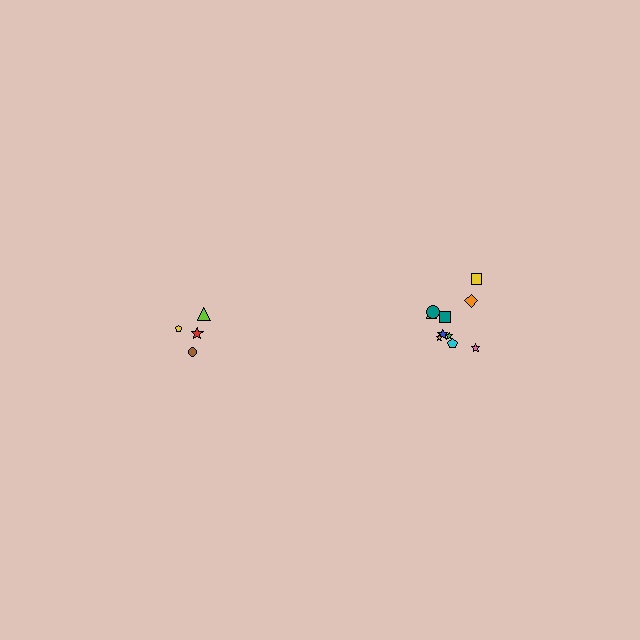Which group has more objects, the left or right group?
The right group.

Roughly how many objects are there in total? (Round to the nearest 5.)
Roughly 15 objects in total.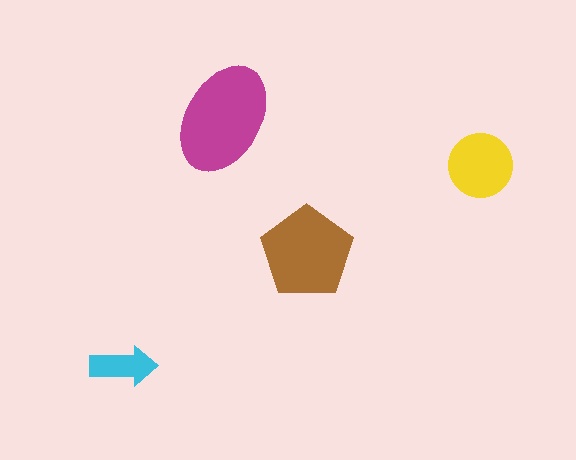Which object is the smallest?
The cyan arrow.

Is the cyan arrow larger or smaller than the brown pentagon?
Smaller.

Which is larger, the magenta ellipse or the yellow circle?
The magenta ellipse.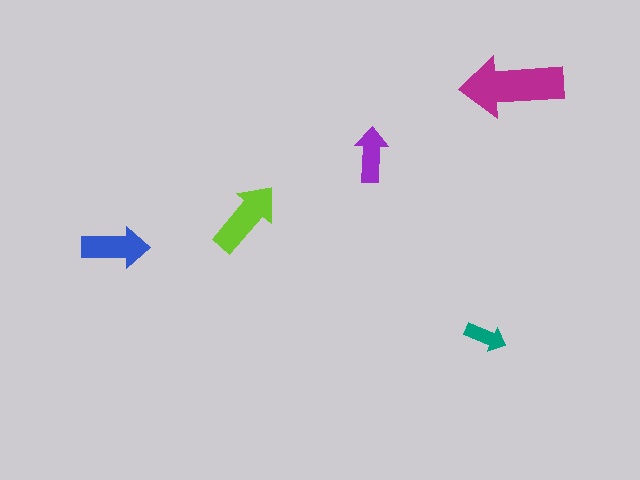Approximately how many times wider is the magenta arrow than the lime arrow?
About 1.5 times wider.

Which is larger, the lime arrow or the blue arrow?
The lime one.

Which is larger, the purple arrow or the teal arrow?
The purple one.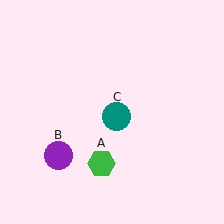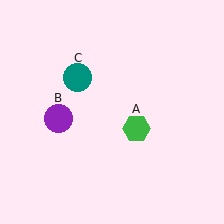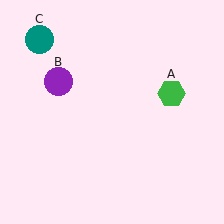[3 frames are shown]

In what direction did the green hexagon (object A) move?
The green hexagon (object A) moved up and to the right.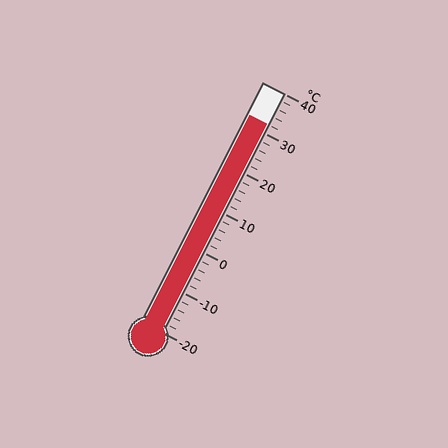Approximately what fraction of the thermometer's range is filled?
The thermometer is filled to approximately 85% of its range.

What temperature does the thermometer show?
The thermometer shows approximately 32°C.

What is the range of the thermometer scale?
The thermometer scale ranges from -20°C to 40°C.